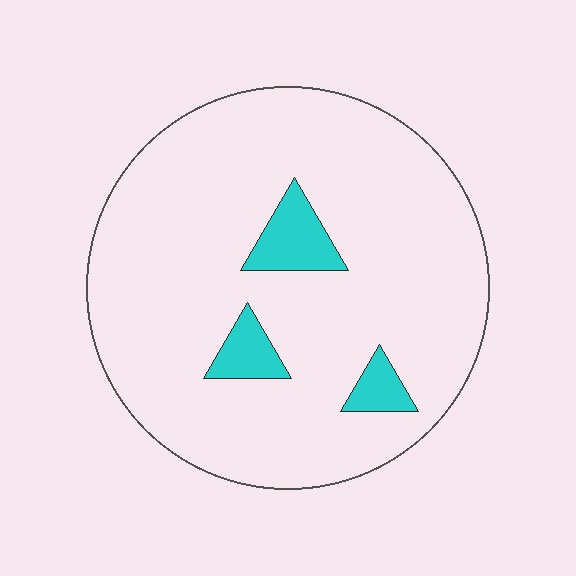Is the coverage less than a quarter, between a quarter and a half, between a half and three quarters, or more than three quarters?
Less than a quarter.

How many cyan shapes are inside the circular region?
3.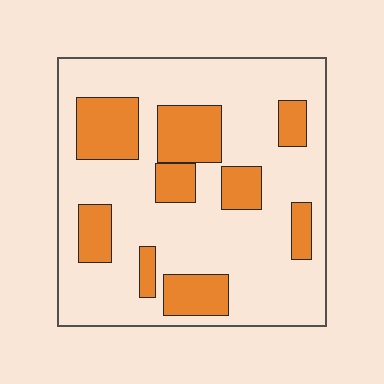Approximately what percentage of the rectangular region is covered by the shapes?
Approximately 25%.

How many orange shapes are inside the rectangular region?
9.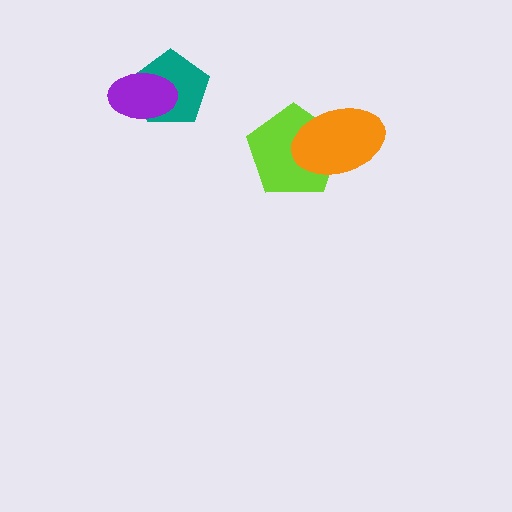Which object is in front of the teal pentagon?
The purple ellipse is in front of the teal pentagon.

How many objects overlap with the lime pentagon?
1 object overlaps with the lime pentagon.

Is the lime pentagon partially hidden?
Yes, it is partially covered by another shape.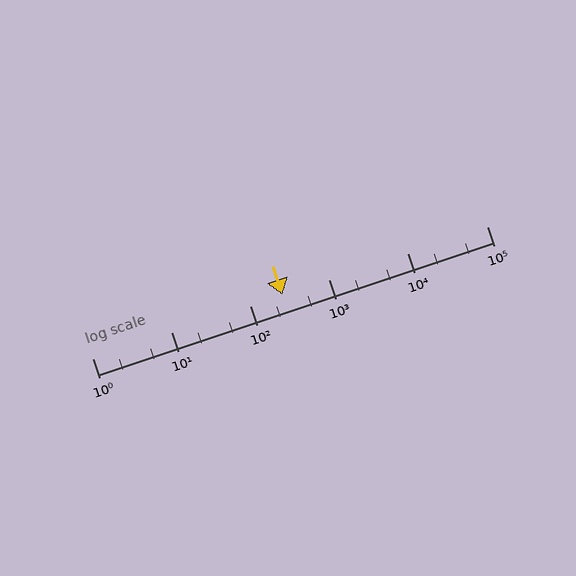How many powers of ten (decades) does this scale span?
The scale spans 5 decades, from 1 to 100000.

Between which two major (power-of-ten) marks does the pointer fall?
The pointer is between 100 and 1000.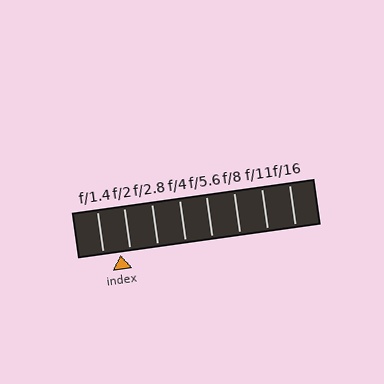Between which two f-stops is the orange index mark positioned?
The index mark is between f/1.4 and f/2.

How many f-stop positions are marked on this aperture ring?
There are 8 f-stop positions marked.